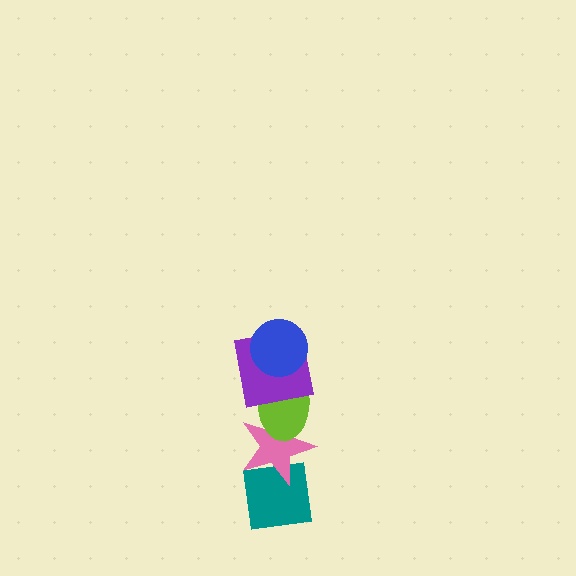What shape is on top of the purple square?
The blue circle is on top of the purple square.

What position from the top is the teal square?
The teal square is 5th from the top.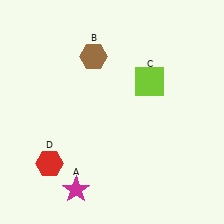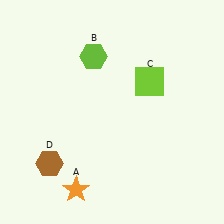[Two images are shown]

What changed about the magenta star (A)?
In Image 1, A is magenta. In Image 2, it changed to orange.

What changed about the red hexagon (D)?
In Image 1, D is red. In Image 2, it changed to brown.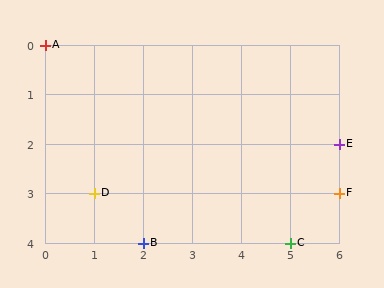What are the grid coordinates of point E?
Point E is at grid coordinates (6, 2).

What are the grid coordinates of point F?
Point F is at grid coordinates (6, 3).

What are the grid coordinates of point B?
Point B is at grid coordinates (2, 4).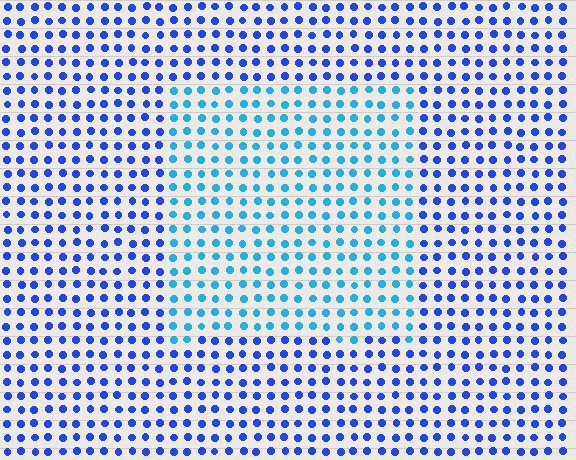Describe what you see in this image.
The image is filled with small blue elements in a uniform arrangement. A rectangle-shaped region is visible where the elements are tinted to a slightly different hue, forming a subtle color boundary.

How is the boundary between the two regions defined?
The boundary is defined purely by a slight shift in hue (about 34 degrees). Spacing, size, and orientation are identical on both sides.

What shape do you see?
I see a rectangle.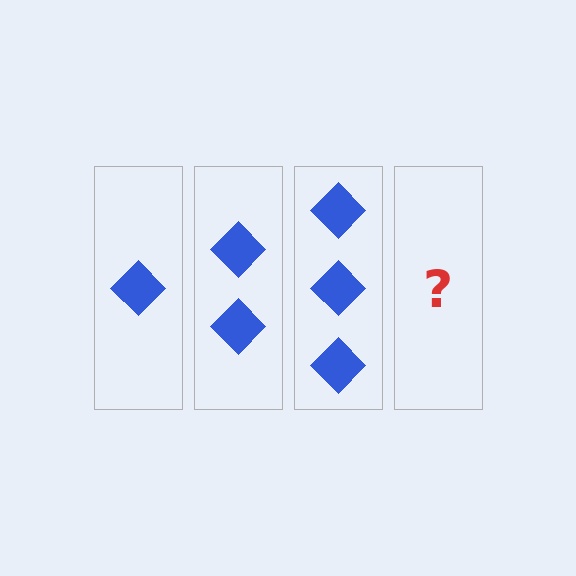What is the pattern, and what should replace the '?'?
The pattern is that each step adds one more diamond. The '?' should be 4 diamonds.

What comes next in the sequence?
The next element should be 4 diamonds.